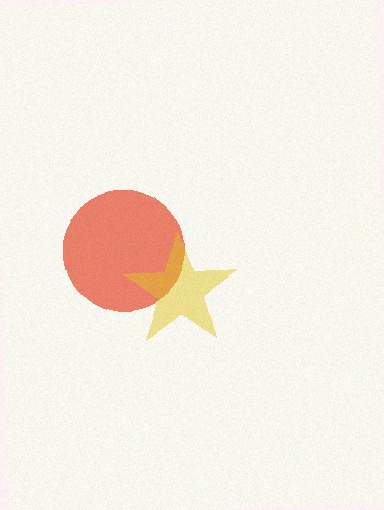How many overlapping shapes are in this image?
There are 2 overlapping shapes in the image.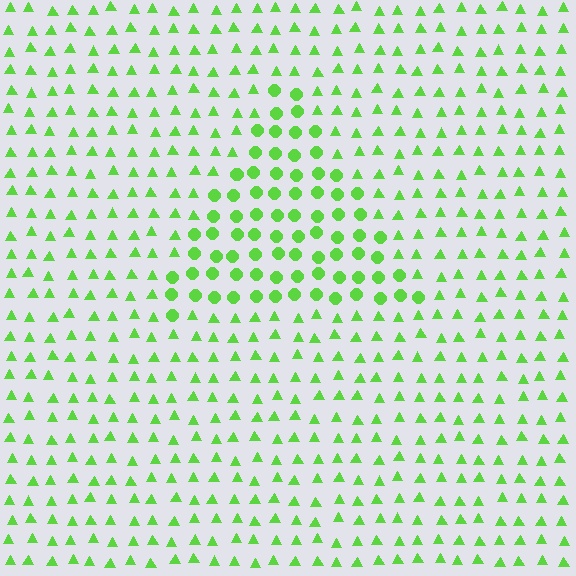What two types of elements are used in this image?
The image uses circles inside the triangle region and triangles outside it.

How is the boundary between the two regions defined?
The boundary is defined by a change in element shape: circles inside vs. triangles outside. All elements share the same color and spacing.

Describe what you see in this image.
The image is filled with small lime elements arranged in a uniform grid. A triangle-shaped region contains circles, while the surrounding area contains triangles. The boundary is defined purely by the change in element shape.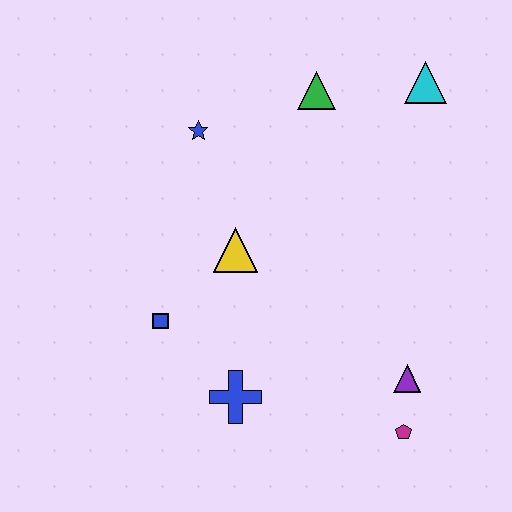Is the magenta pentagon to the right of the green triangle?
Yes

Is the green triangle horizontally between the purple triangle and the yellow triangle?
Yes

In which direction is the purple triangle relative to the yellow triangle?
The purple triangle is to the right of the yellow triangle.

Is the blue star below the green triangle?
Yes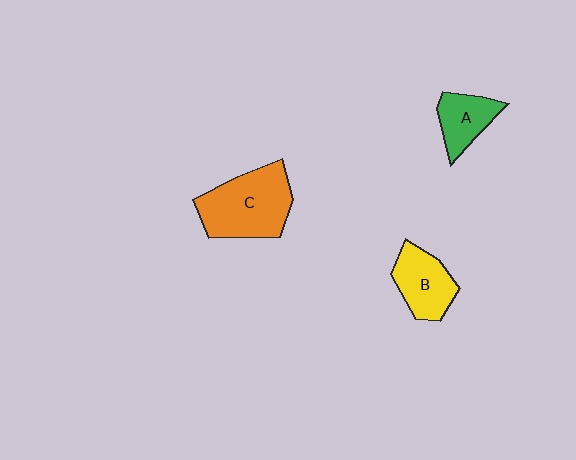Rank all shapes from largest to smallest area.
From largest to smallest: C (orange), B (yellow), A (green).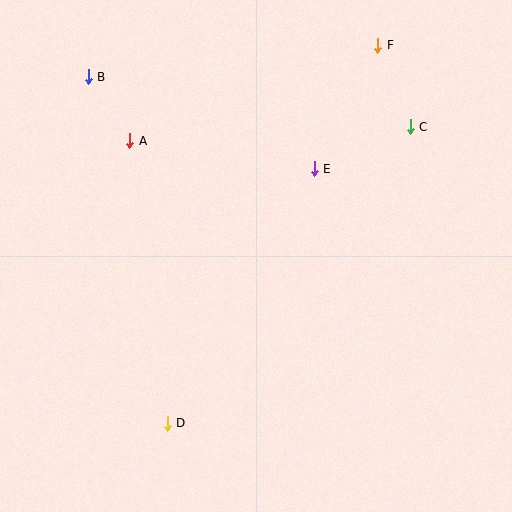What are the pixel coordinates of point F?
Point F is at (378, 45).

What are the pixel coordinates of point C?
Point C is at (410, 127).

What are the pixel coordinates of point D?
Point D is at (167, 423).